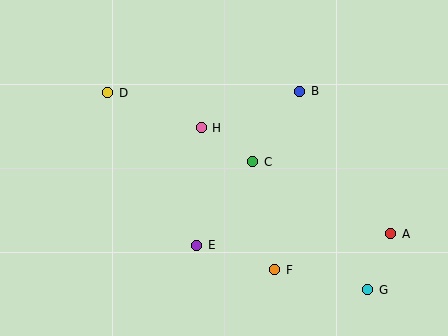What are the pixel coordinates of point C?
Point C is at (253, 162).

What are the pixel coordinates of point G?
Point G is at (368, 290).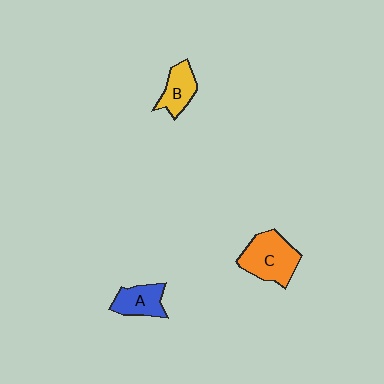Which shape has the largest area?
Shape C (orange).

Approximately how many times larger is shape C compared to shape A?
Approximately 1.5 times.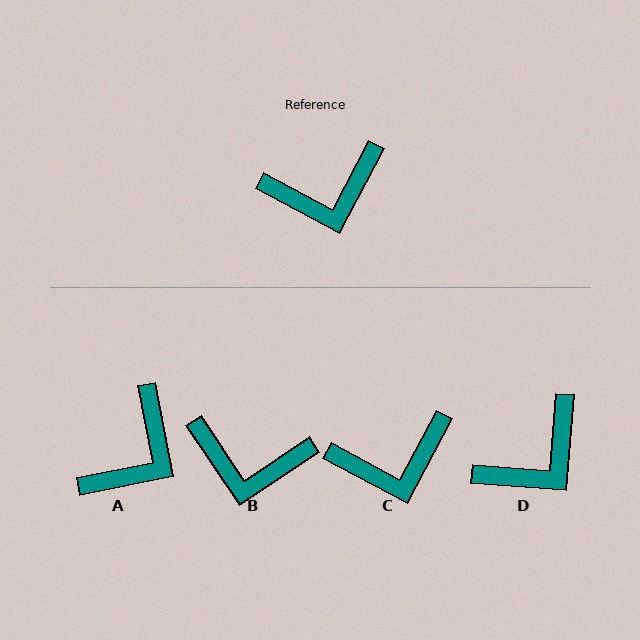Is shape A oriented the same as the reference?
No, it is off by about 39 degrees.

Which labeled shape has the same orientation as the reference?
C.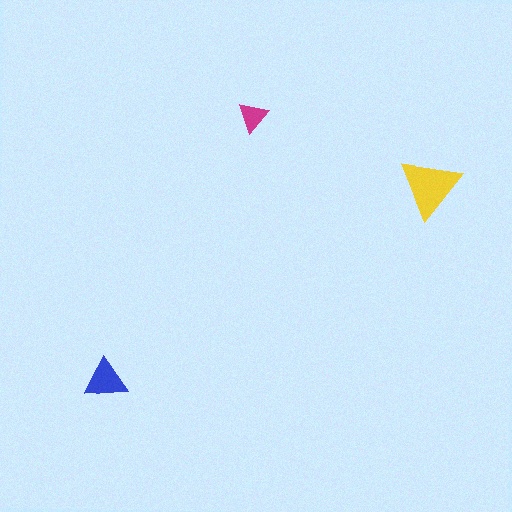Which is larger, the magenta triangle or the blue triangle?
The blue one.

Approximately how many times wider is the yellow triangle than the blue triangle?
About 1.5 times wider.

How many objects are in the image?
There are 3 objects in the image.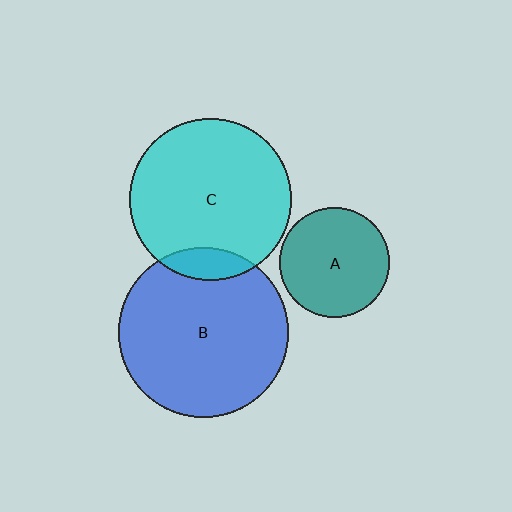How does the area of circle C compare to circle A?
Approximately 2.2 times.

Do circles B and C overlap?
Yes.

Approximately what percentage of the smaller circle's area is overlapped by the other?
Approximately 10%.